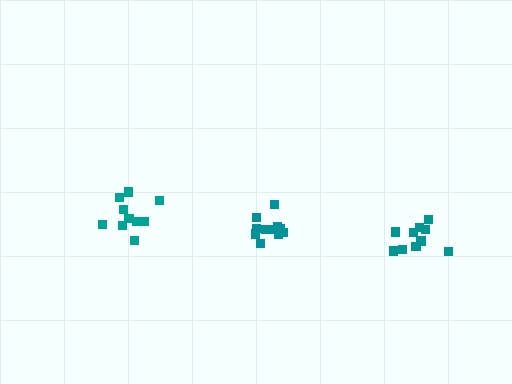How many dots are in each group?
Group 1: 11 dots, Group 2: 10 dots, Group 3: 10 dots (31 total).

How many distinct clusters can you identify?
There are 3 distinct clusters.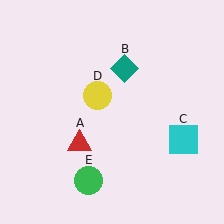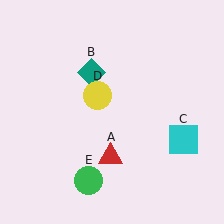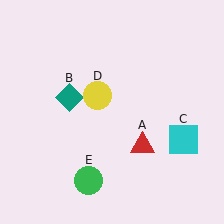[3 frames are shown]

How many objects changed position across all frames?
2 objects changed position: red triangle (object A), teal diamond (object B).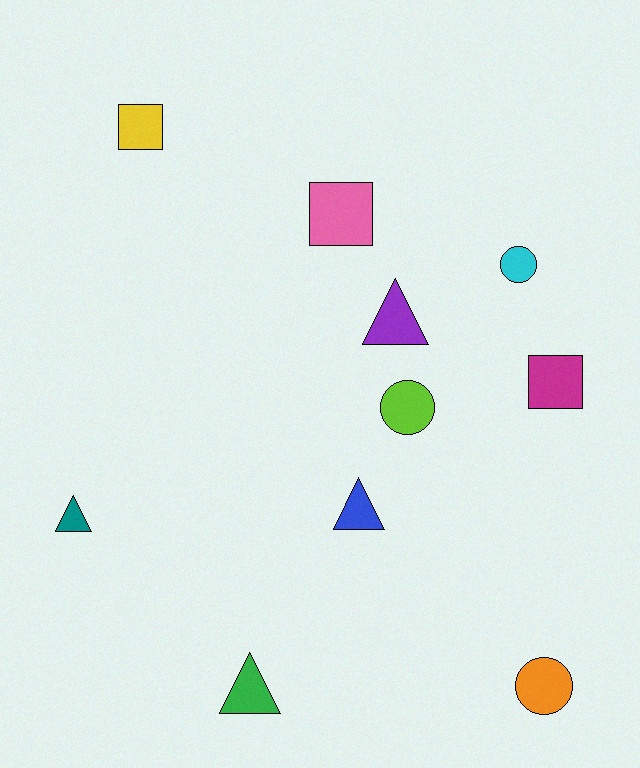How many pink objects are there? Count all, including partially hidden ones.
There is 1 pink object.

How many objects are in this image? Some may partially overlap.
There are 10 objects.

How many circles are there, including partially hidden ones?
There are 3 circles.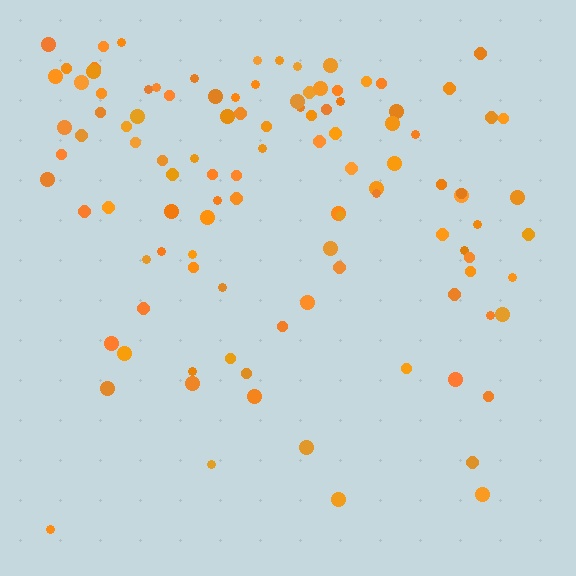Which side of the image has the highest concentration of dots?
The top.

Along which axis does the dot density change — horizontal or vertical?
Vertical.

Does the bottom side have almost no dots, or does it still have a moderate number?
Still a moderate number, just noticeably fewer than the top.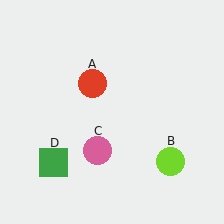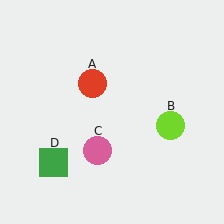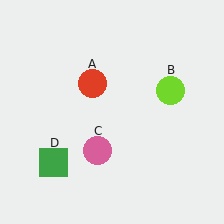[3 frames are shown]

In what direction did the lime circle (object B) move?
The lime circle (object B) moved up.